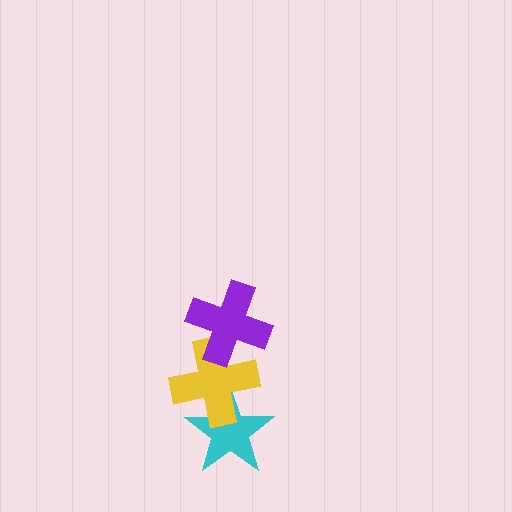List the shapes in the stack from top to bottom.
From top to bottom: the purple cross, the yellow cross, the cyan star.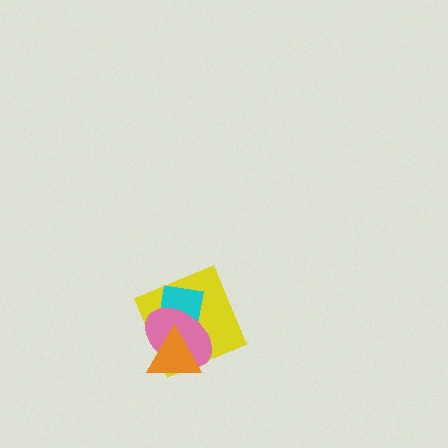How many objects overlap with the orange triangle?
3 objects overlap with the orange triangle.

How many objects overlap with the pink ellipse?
3 objects overlap with the pink ellipse.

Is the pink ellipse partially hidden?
Yes, it is partially covered by another shape.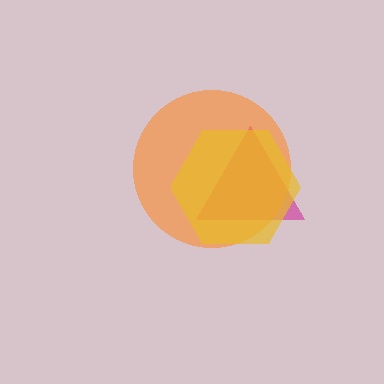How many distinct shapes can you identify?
There are 3 distinct shapes: a magenta triangle, an orange circle, a yellow hexagon.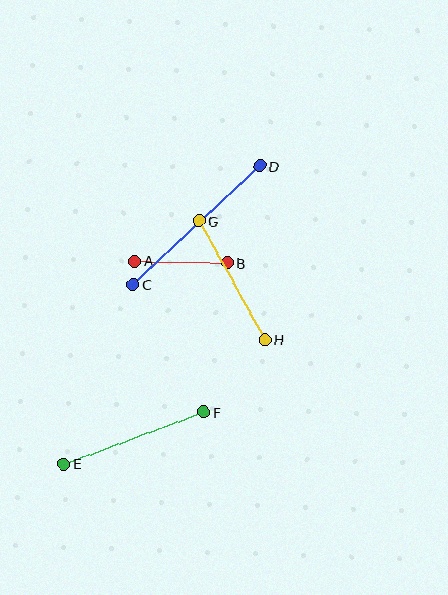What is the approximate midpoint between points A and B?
The midpoint is at approximately (181, 262) pixels.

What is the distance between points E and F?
The distance is approximately 150 pixels.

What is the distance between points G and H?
The distance is approximately 136 pixels.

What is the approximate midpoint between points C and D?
The midpoint is at approximately (196, 225) pixels.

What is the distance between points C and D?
The distance is approximately 173 pixels.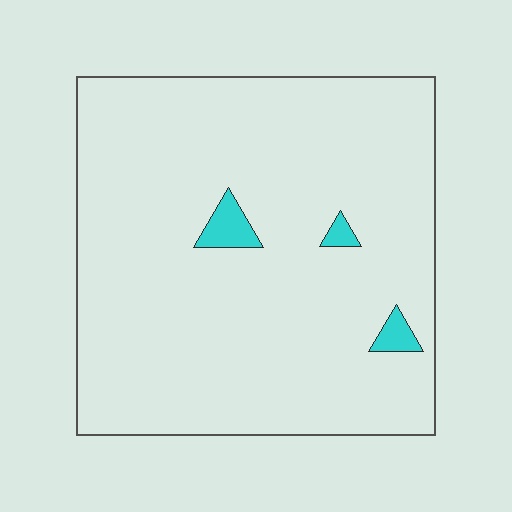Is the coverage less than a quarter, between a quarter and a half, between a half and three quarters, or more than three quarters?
Less than a quarter.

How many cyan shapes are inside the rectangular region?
3.